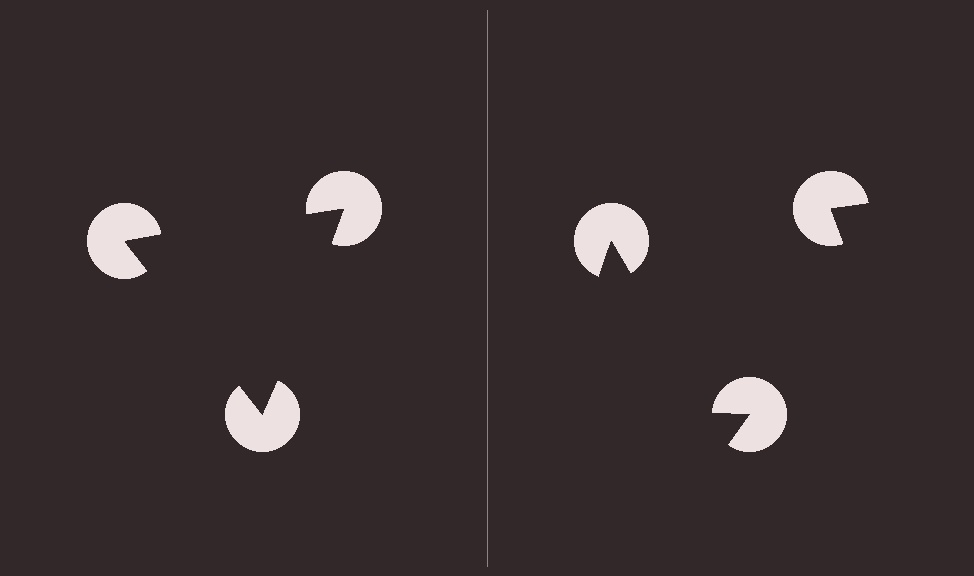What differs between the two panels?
The pac-man discs are positioned identically on both sides; only the wedge orientations differ. On the left they align to a triangle; on the right they are misaligned.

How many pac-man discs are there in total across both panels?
6 — 3 on each side.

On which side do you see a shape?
An illusory triangle appears on the left side. On the right side the wedge cuts are rotated, so no coherent shape forms.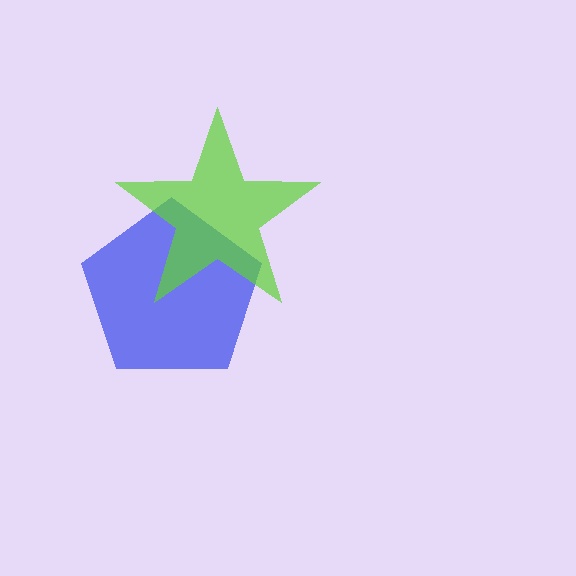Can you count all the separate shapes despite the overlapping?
Yes, there are 2 separate shapes.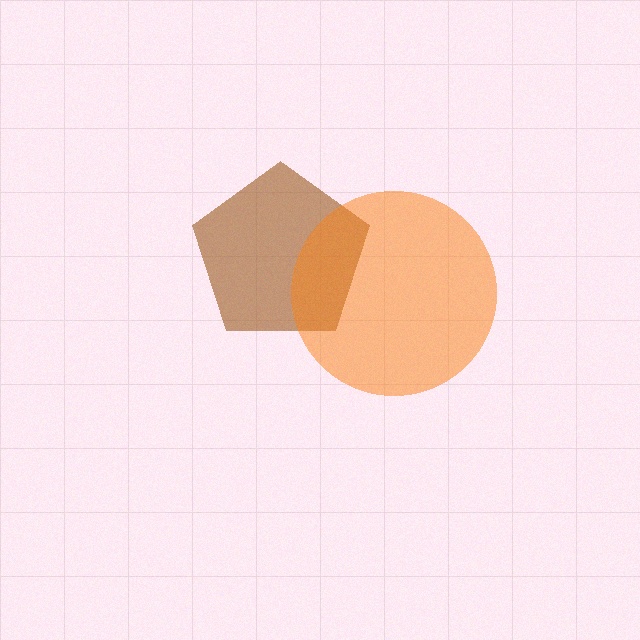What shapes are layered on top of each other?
The layered shapes are: a brown pentagon, an orange circle.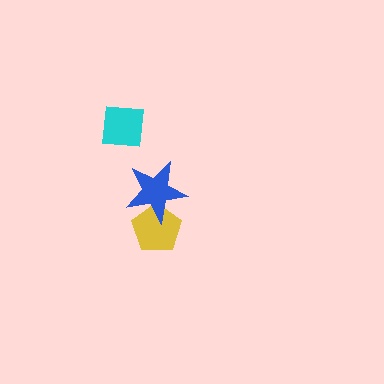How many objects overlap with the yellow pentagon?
1 object overlaps with the yellow pentagon.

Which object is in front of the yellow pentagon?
The blue star is in front of the yellow pentagon.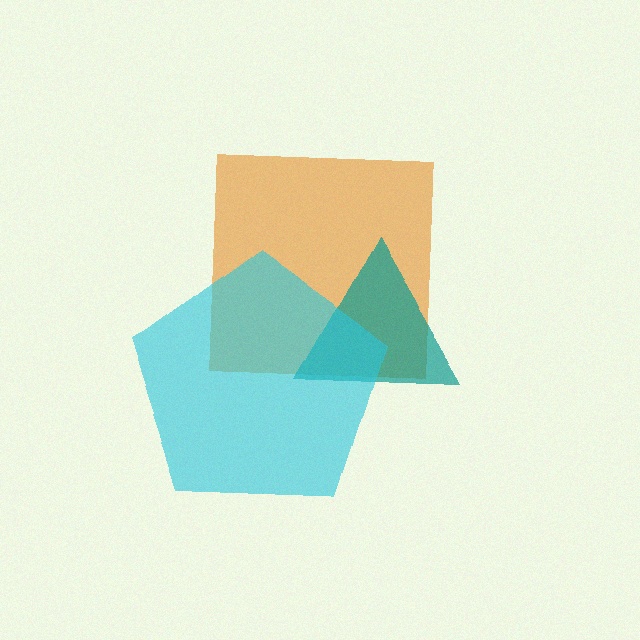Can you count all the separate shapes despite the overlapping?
Yes, there are 3 separate shapes.